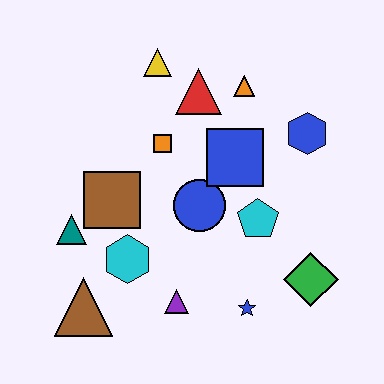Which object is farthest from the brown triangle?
The blue hexagon is farthest from the brown triangle.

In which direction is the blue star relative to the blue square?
The blue star is below the blue square.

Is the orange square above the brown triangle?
Yes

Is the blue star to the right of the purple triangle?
Yes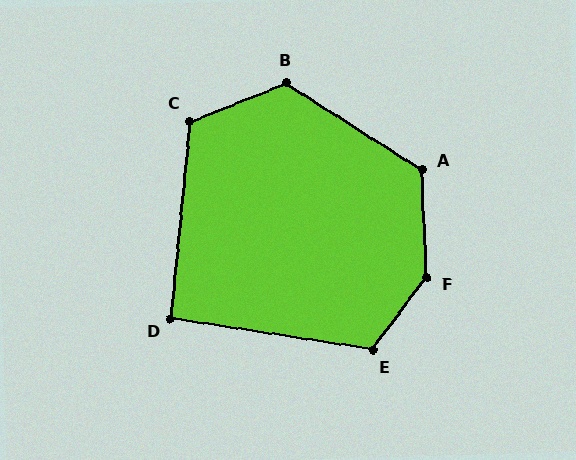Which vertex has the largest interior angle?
F, at approximately 141 degrees.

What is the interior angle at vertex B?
Approximately 126 degrees (obtuse).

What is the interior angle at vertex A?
Approximately 125 degrees (obtuse).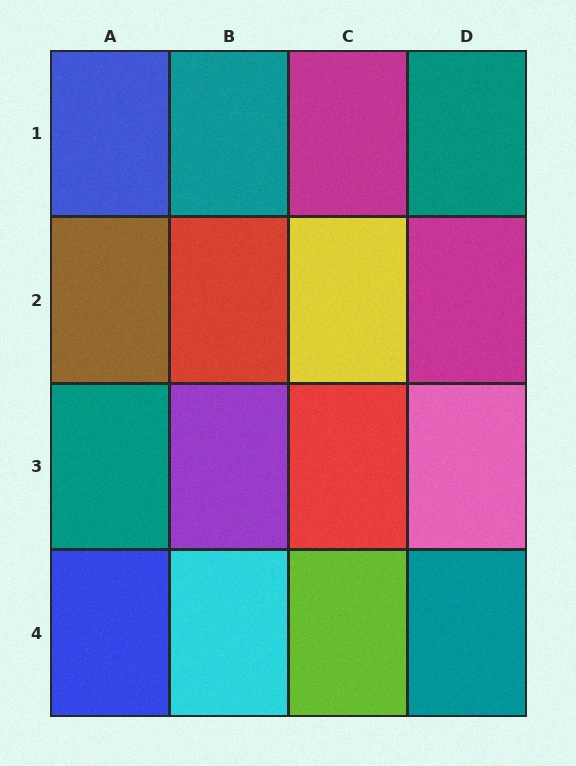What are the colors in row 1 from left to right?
Blue, teal, magenta, teal.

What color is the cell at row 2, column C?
Yellow.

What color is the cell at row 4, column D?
Teal.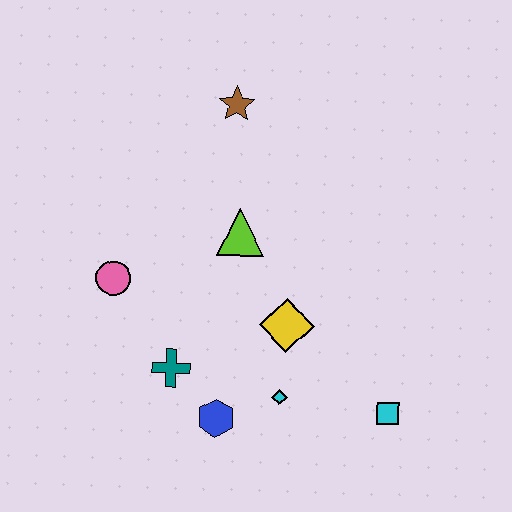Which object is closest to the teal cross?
The blue hexagon is closest to the teal cross.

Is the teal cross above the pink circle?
No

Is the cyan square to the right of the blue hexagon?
Yes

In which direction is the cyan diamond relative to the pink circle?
The cyan diamond is to the right of the pink circle.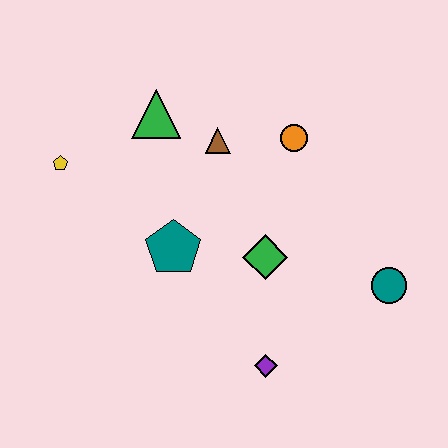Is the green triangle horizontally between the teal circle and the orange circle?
No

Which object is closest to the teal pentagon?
The green diamond is closest to the teal pentagon.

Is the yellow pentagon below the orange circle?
Yes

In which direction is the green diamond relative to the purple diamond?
The green diamond is above the purple diamond.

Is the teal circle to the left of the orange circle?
No